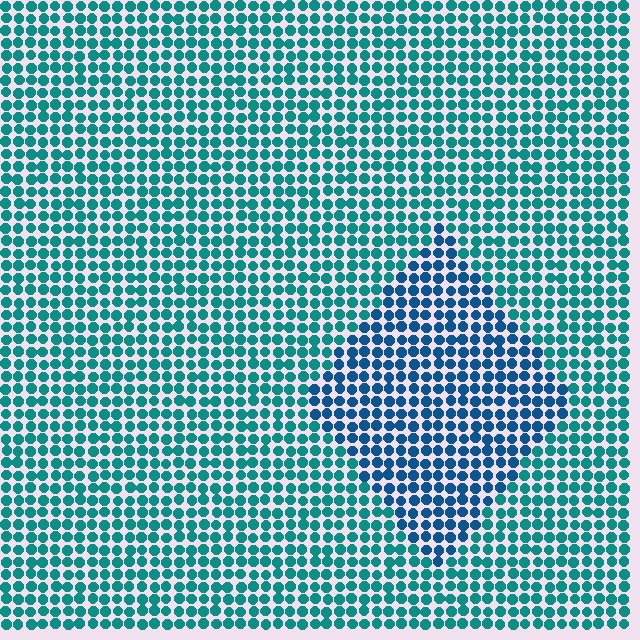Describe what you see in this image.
The image is filled with small teal elements in a uniform arrangement. A diamond-shaped region is visible where the elements are tinted to a slightly different hue, forming a subtle color boundary.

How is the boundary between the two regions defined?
The boundary is defined purely by a slight shift in hue (about 32 degrees). Spacing, size, and orientation are identical on both sides.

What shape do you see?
I see a diamond.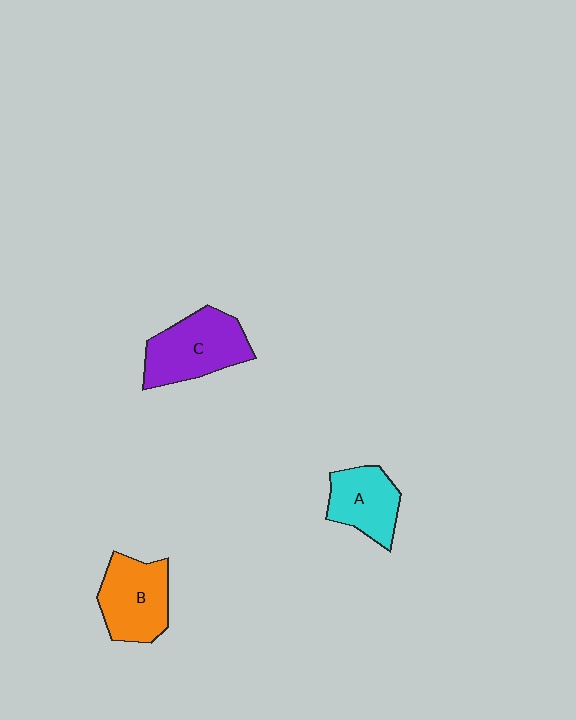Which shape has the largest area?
Shape C (purple).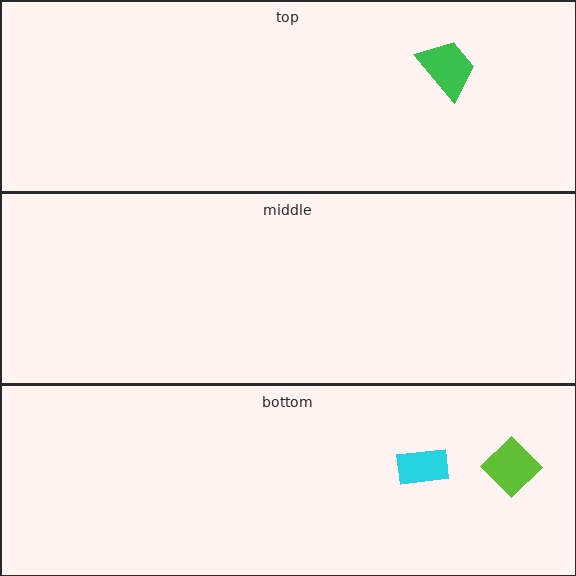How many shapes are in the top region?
1.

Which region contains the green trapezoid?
The top region.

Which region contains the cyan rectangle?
The bottom region.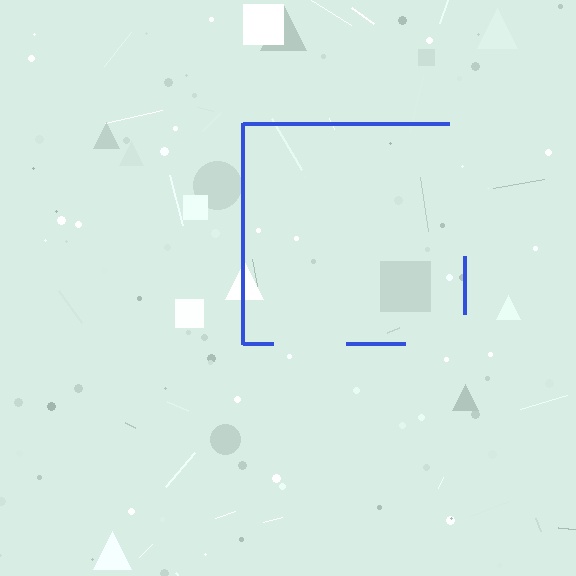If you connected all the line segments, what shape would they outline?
They would outline a square.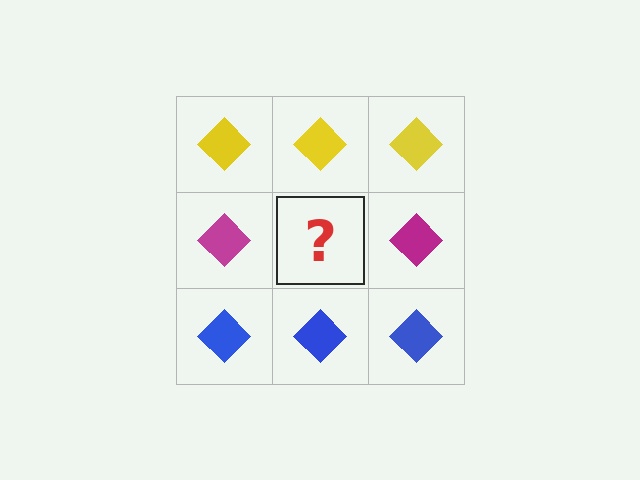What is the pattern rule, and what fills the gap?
The rule is that each row has a consistent color. The gap should be filled with a magenta diamond.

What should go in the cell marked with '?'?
The missing cell should contain a magenta diamond.